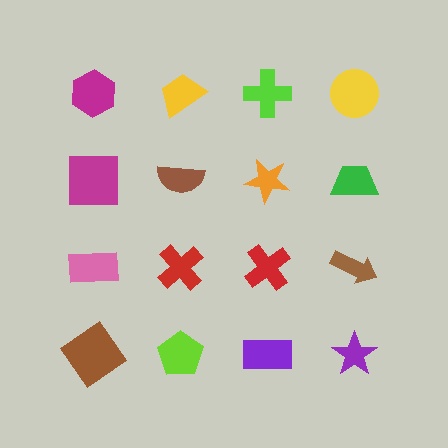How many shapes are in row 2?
4 shapes.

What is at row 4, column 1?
A brown diamond.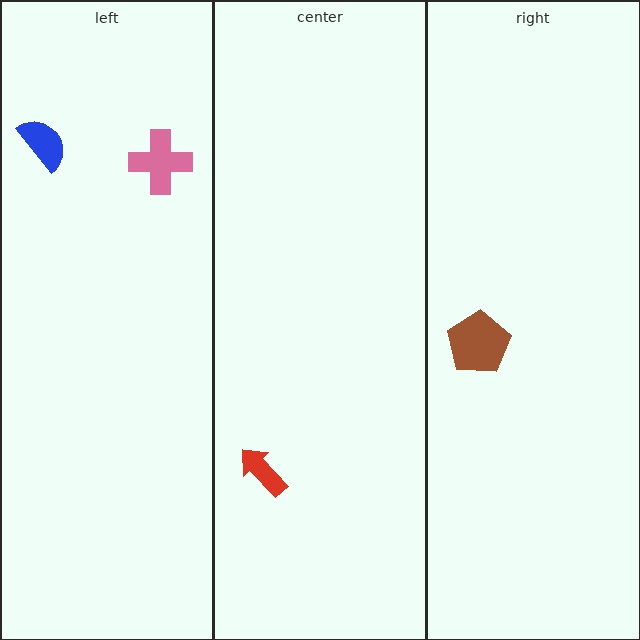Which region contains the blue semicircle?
The left region.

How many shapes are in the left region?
2.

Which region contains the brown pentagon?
The right region.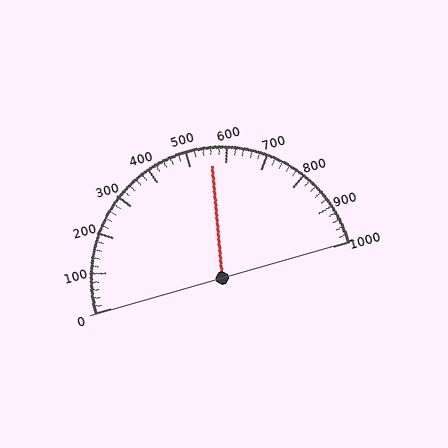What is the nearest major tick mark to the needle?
The nearest major tick mark is 600.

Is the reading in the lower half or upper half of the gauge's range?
The reading is in the upper half of the range (0 to 1000).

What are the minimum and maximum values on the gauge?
The gauge ranges from 0 to 1000.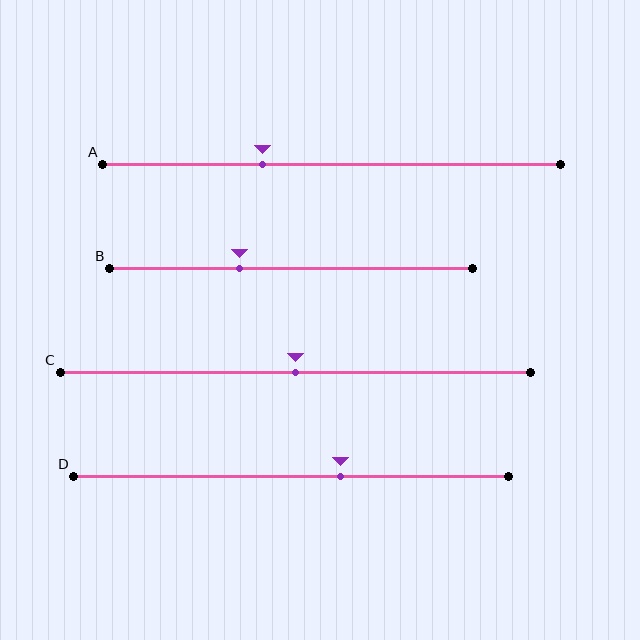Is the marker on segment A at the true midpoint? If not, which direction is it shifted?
No, the marker on segment A is shifted to the left by about 15% of the segment length.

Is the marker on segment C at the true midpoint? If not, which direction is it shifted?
Yes, the marker on segment C is at the true midpoint.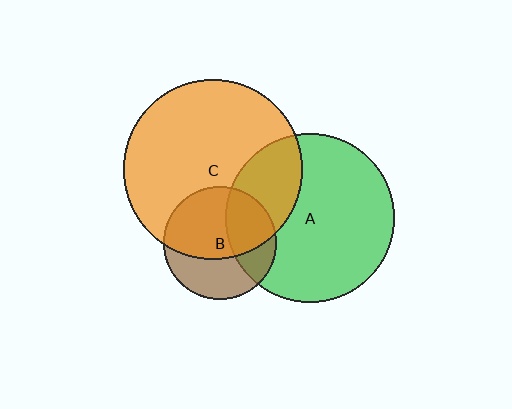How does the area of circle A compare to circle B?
Approximately 2.2 times.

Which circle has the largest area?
Circle C (orange).